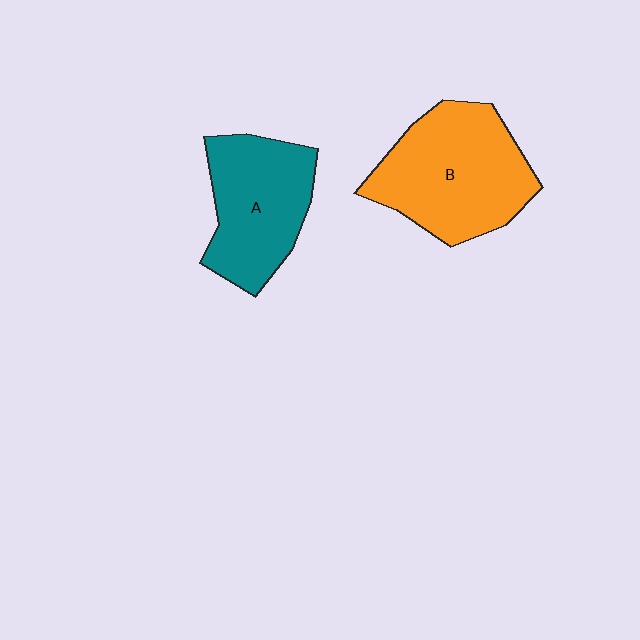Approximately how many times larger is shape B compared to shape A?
Approximately 1.2 times.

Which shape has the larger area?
Shape B (orange).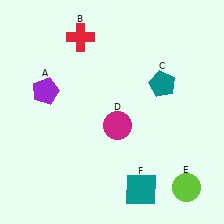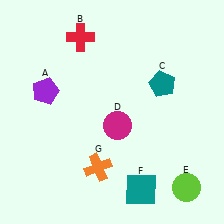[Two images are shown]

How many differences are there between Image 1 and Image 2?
There is 1 difference between the two images.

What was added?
An orange cross (G) was added in Image 2.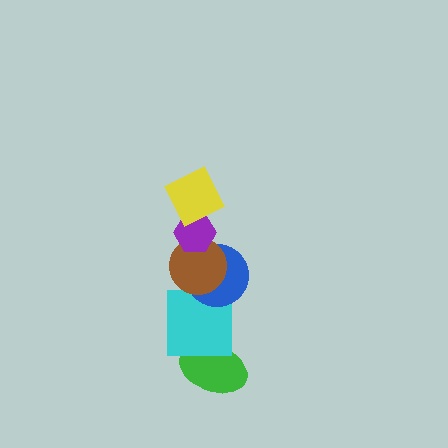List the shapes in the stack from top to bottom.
From top to bottom: the yellow square, the purple hexagon, the brown circle, the blue circle, the cyan square, the green ellipse.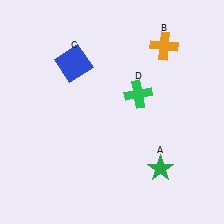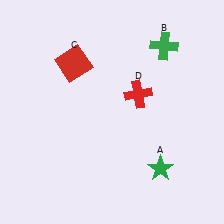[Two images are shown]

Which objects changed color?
B changed from orange to green. C changed from blue to red. D changed from green to red.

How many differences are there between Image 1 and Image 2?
There are 3 differences between the two images.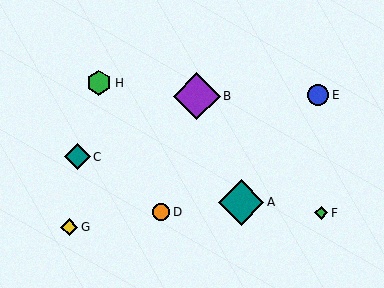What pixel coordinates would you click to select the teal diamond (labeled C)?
Click at (77, 157) to select the teal diamond C.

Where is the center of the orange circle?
The center of the orange circle is at (161, 212).